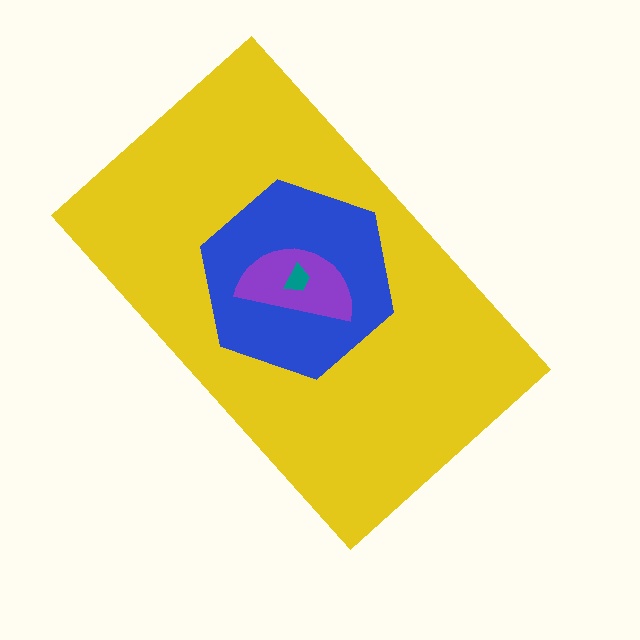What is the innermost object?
The teal trapezoid.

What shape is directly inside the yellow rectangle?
The blue hexagon.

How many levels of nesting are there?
4.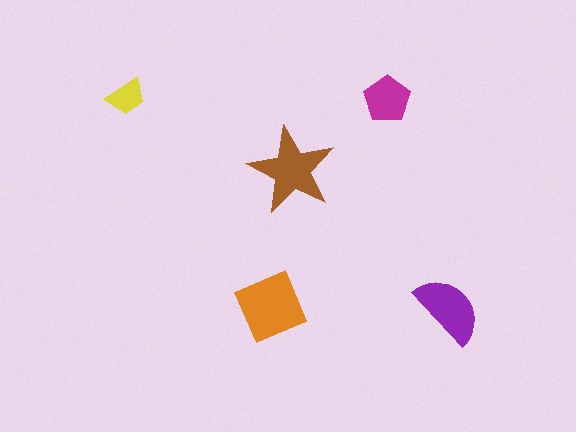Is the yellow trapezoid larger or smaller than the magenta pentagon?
Smaller.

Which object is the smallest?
The yellow trapezoid.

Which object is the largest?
The orange diamond.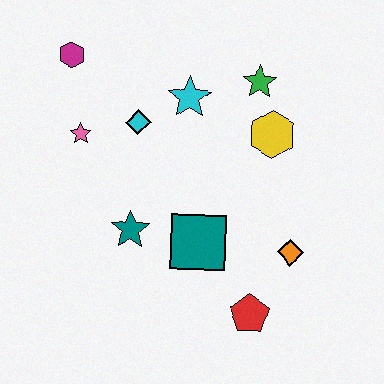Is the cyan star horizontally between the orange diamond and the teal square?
No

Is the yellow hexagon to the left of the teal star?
No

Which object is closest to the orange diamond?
The red pentagon is closest to the orange diamond.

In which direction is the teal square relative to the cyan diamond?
The teal square is below the cyan diamond.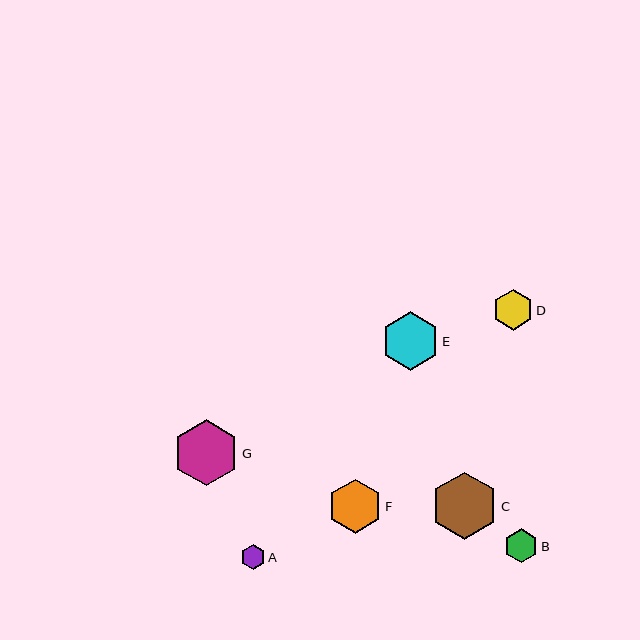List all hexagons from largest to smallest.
From largest to smallest: C, G, E, F, D, B, A.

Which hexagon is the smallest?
Hexagon A is the smallest with a size of approximately 24 pixels.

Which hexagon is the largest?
Hexagon C is the largest with a size of approximately 67 pixels.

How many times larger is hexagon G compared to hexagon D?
Hexagon G is approximately 1.6 times the size of hexagon D.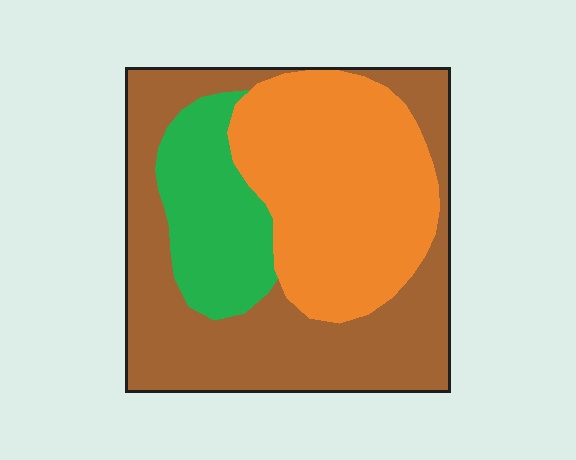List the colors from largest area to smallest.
From largest to smallest: brown, orange, green.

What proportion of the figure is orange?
Orange takes up about three eighths (3/8) of the figure.